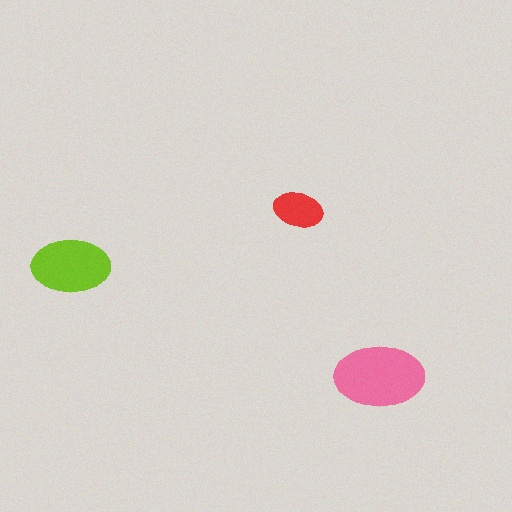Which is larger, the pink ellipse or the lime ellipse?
The pink one.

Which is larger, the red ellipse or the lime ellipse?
The lime one.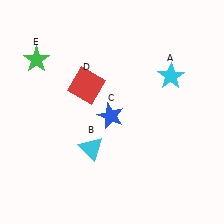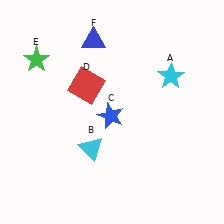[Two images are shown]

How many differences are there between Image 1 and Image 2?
There is 1 difference between the two images.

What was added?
A blue triangle (F) was added in Image 2.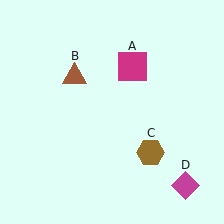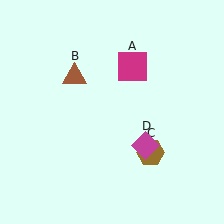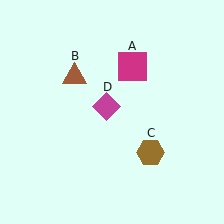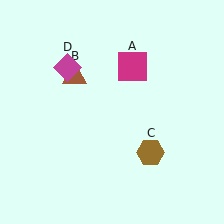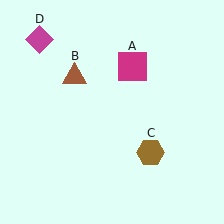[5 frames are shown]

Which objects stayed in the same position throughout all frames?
Magenta square (object A) and brown triangle (object B) and brown hexagon (object C) remained stationary.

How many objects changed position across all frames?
1 object changed position: magenta diamond (object D).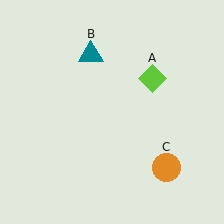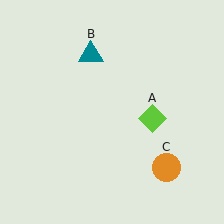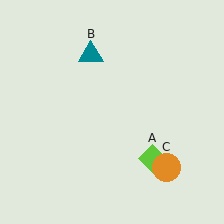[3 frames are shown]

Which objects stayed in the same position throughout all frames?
Teal triangle (object B) and orange circle (object C) remained stationary.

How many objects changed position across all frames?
1 object changed position: lime diamond (object A).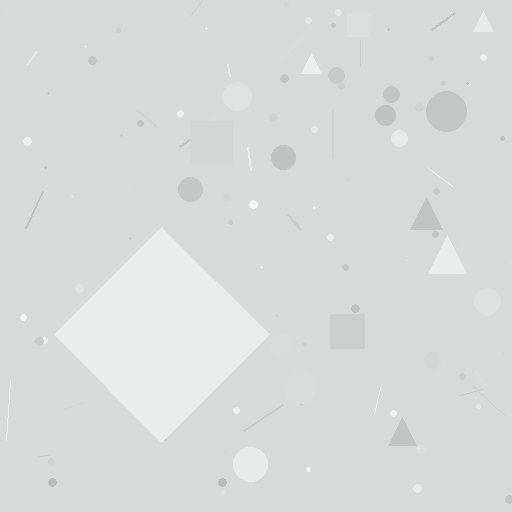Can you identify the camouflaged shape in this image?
The camouflaged shape is a diamond.